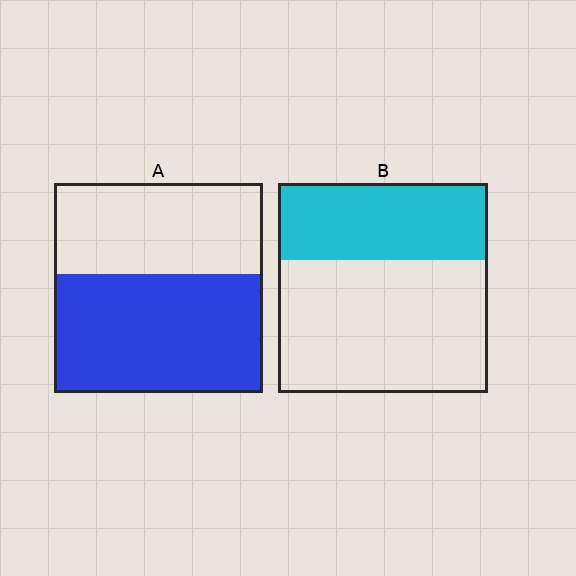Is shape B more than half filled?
No.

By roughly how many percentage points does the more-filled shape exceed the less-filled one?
By roughly 20 percentage points (A over B).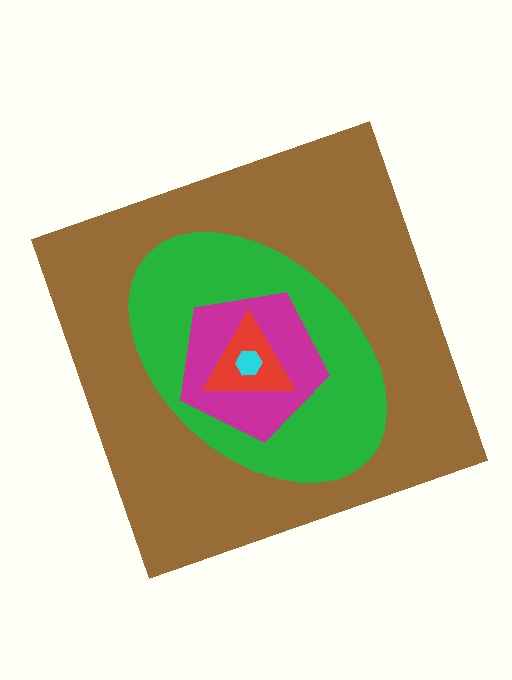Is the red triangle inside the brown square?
Yes.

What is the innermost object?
The cyan hexagon.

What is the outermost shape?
The brown square.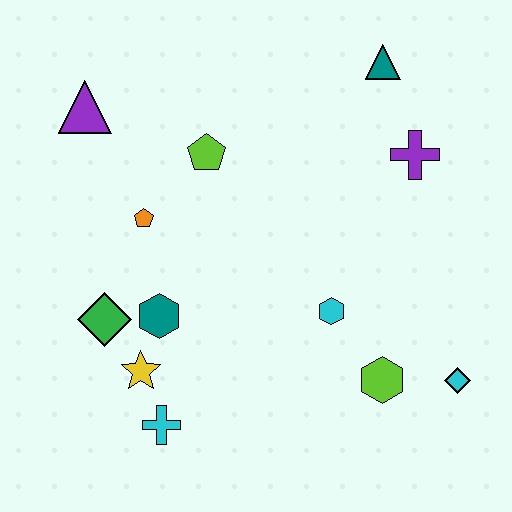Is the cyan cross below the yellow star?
Yes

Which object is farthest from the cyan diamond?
The purple triangle is farthest from the cyan diamond.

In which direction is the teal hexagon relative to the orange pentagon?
The teal hexagon is below the orange pentagon.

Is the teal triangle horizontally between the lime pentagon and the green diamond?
No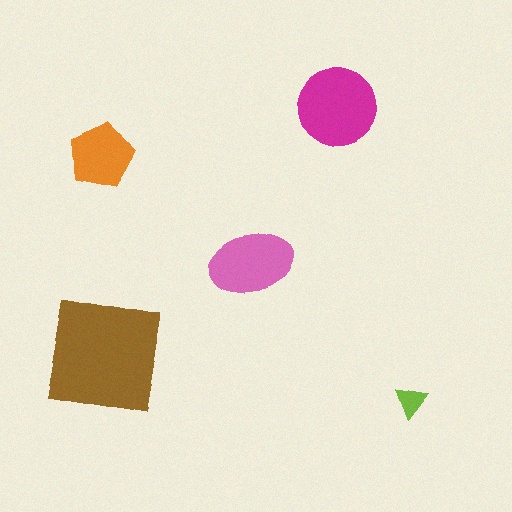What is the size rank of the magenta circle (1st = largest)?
2nd.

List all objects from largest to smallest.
The brown square, the magenta circle, the pink ellipse, the orange pentagon, the lime triangle.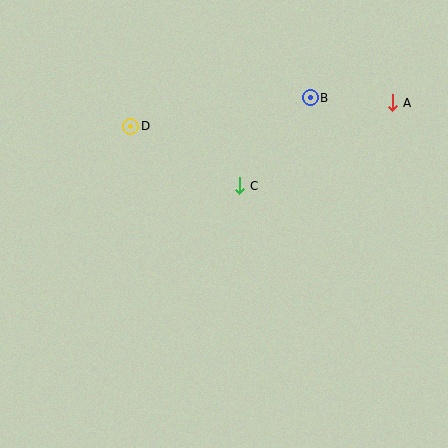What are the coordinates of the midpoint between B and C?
The midpoint between B and C is at (275, 142).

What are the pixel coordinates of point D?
Point D is at (131, 126).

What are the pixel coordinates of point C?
Point C is at (240, 186).